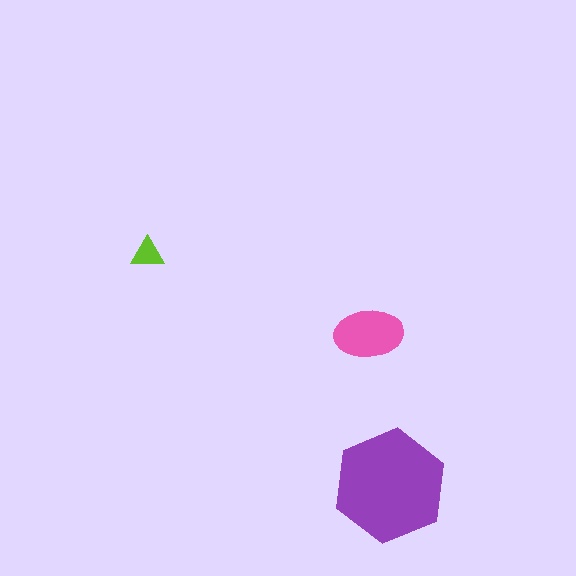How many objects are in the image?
There are 3 objects in the image.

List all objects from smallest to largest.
The lime triangle, the pink ellipse, the purple hexagon.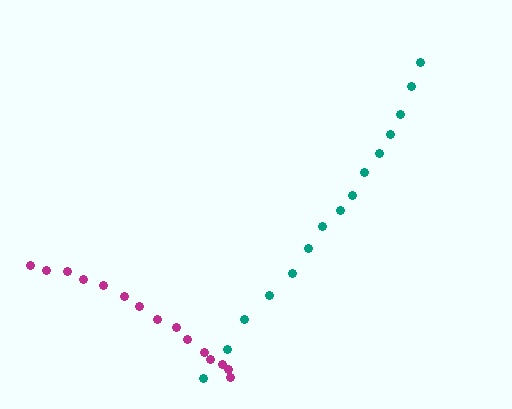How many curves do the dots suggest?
There are 2 distinct paths.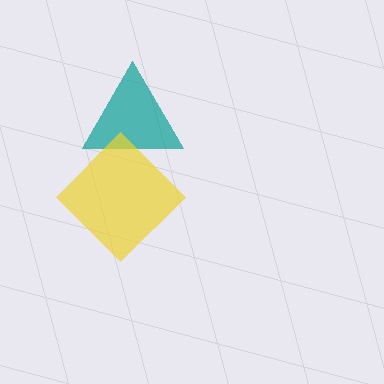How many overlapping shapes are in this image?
There are 2 overlapping shapes in the image.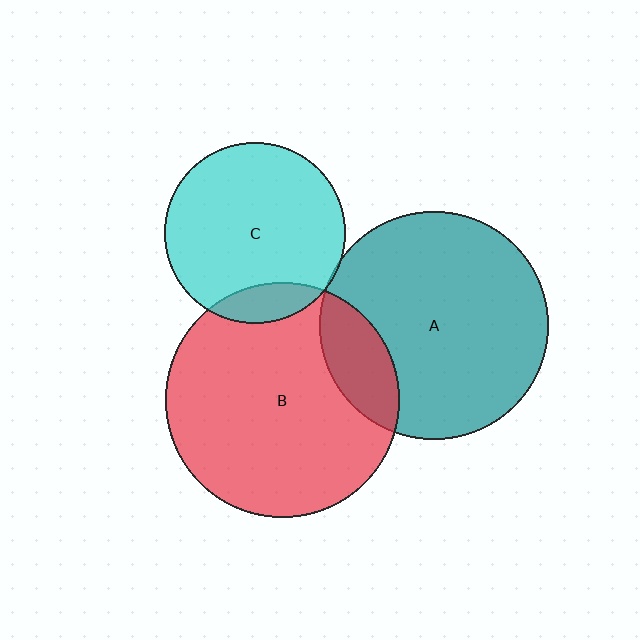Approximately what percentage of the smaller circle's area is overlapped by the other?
Approximately 5%.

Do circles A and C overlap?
Yes.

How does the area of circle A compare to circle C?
Approximately 1.6 times.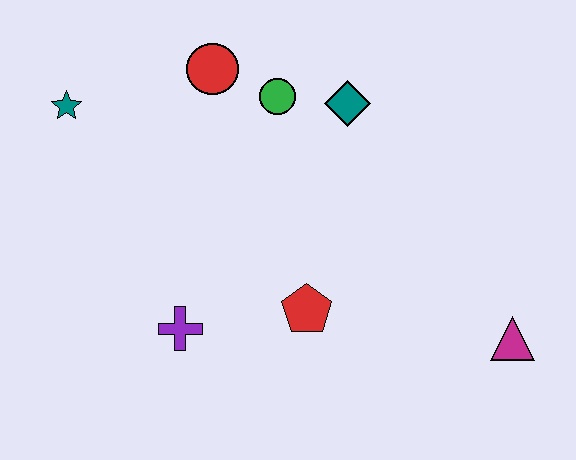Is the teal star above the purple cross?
Yes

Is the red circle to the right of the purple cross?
Yes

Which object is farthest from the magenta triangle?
The teal star is farthest from the magenta triangle.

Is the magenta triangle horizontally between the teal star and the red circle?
No